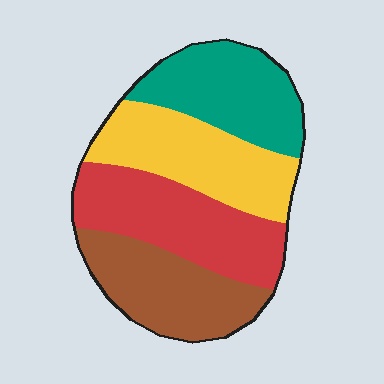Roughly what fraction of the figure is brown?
Brown takes up about one quarter (1/4) of the figure.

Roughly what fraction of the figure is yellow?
Yellow covers about 25% of the figure.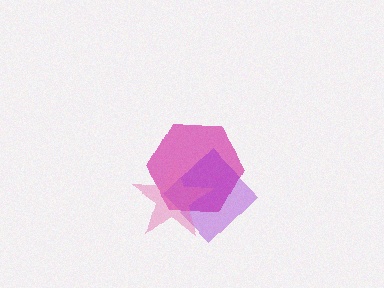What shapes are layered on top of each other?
The layered shapes are: a magenta hexagon, a purple diamond, a pink star.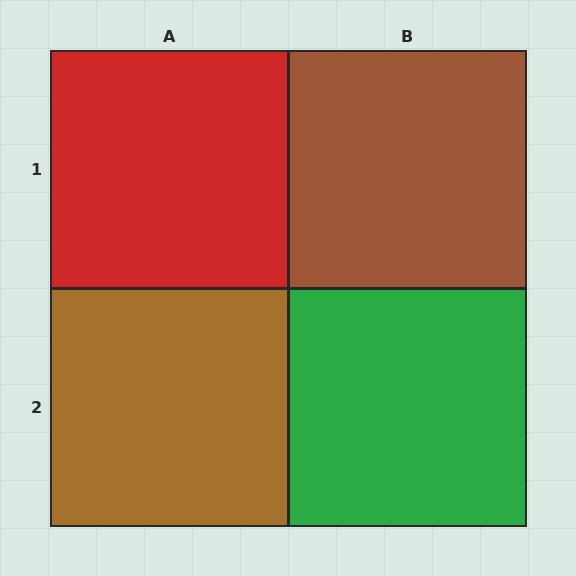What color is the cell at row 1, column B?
Brown.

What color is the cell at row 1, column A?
Red.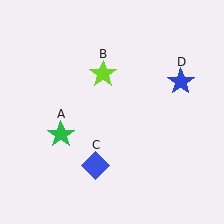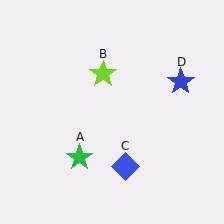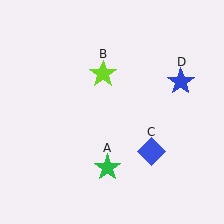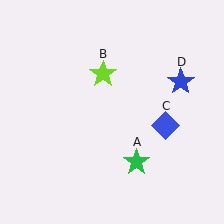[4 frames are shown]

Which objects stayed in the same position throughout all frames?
Lime star (object B) and blue star (object D) remained stationary.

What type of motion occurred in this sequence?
The green star (object A), blue diamond (object C) rotated counterclockwise around the center of the scene.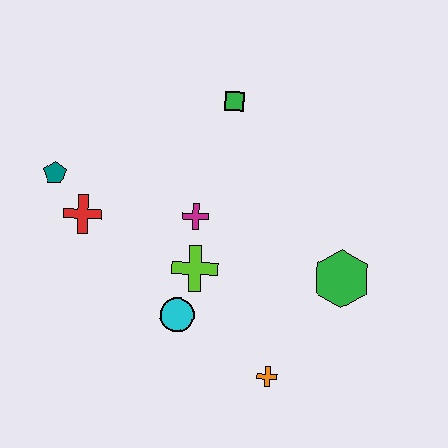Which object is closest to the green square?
The magenta cross is closest to the green square.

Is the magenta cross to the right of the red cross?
Yes